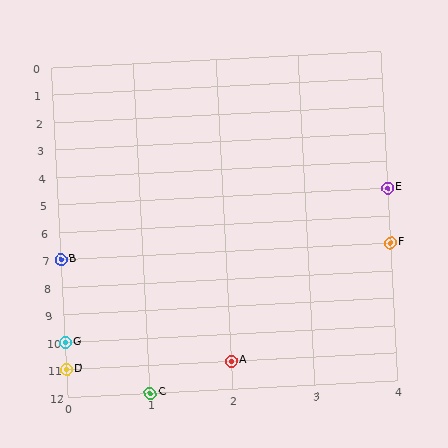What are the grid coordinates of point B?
Point B is at grid coordinates (0, 7).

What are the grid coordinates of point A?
Point A is at grid coordinates (2, 11).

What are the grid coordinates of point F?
Point F is at grid coordinates (4, 7).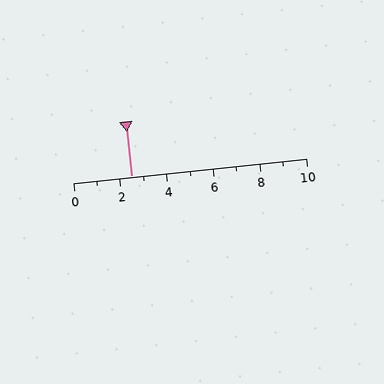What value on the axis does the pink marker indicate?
The marker indicates approximately 2.5.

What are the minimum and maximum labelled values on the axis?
The axis runs from 0 to 10.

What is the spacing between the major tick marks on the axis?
The major ticks are spaced 2 apart.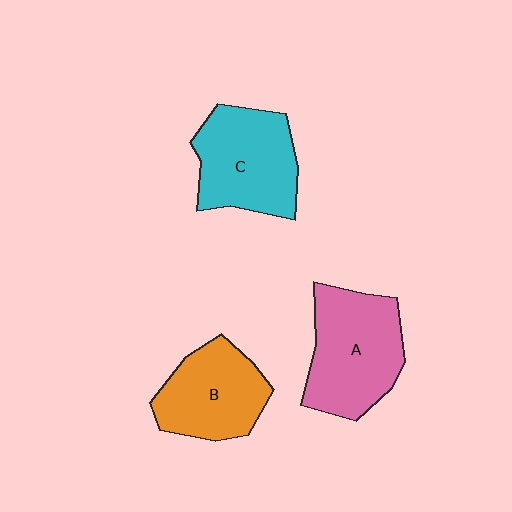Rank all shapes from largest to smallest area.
From largest to smallest: A (pink), C (cyan), B (orange).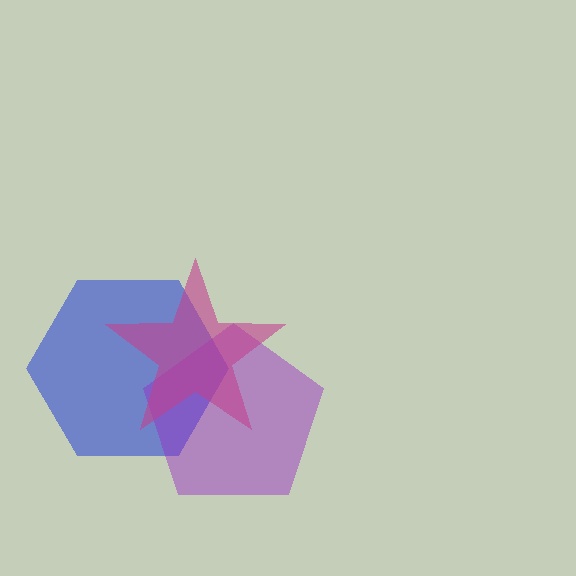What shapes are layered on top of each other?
The layered shapes are: a blue hexagon, a purple pentagon, a magenta star.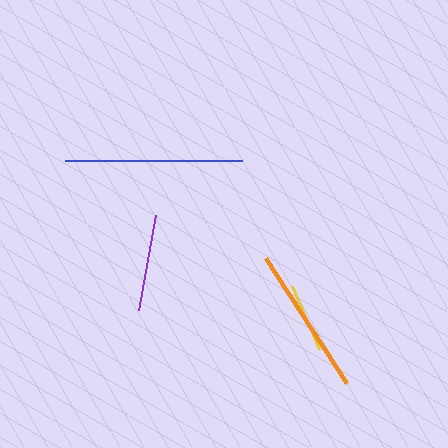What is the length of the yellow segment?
The yellow segment is approximately 69 pixels long.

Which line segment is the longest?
The blue line is the longest at approximately 177 pixels.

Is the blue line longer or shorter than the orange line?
The blue line is longer than the orange line.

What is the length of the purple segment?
The purple segment is approximately 97 pixels long.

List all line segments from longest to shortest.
From longest to shortest: blue, orange, purple, yellow.